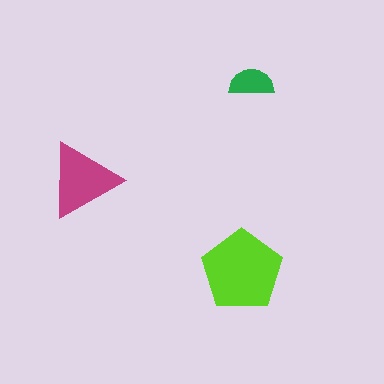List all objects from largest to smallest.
The lime pentagon, the magenta triangle, the green semicircle.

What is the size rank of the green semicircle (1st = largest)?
3rd.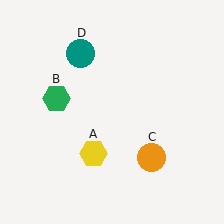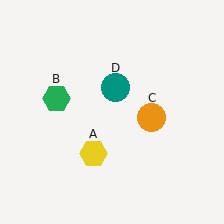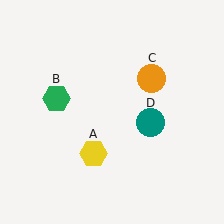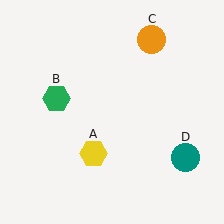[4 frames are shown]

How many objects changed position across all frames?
2 objects changed position: orange circle (object C), teal circle (object D).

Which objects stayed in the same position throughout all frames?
Yellow hexagon (object A) and green hexagon (object B) remained stationary.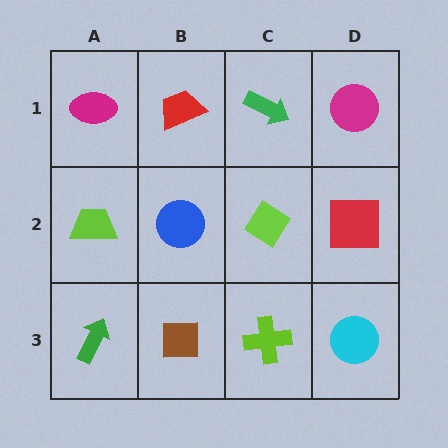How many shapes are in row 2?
4 shapes.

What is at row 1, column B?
A red trapezoid.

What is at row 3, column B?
A brown square.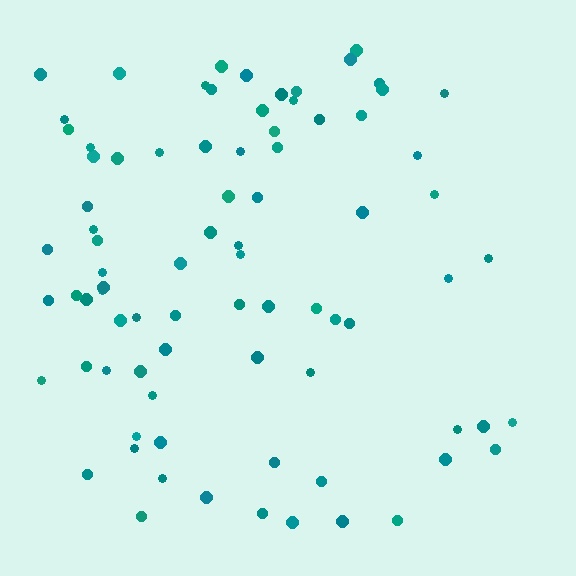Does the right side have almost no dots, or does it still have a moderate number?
Still a moderate number, just noticeably fewer than the left.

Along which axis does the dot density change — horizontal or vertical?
Horizontal.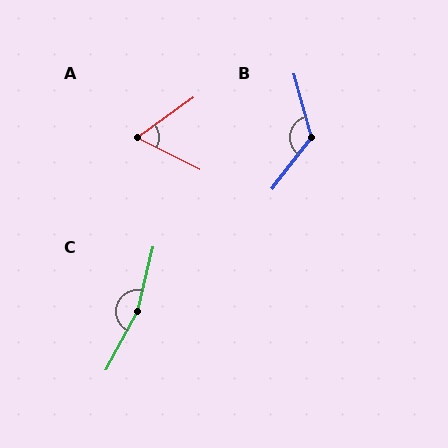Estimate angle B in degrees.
Approximately 127 degrees.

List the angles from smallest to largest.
A (63°), B (127°), C (166°).